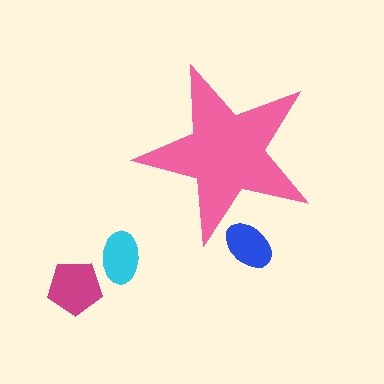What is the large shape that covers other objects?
A pink star.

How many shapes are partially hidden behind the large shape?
1 shape is partially hidden.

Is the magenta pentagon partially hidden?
No, the magenta pentagon is fully visible.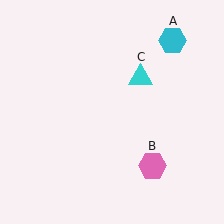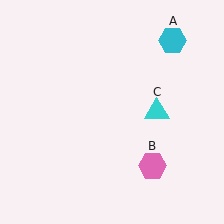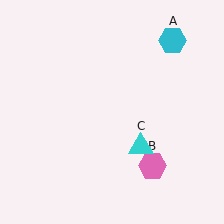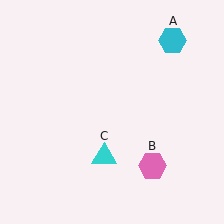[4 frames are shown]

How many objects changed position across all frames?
1 object changed position: cyan triangle (object C).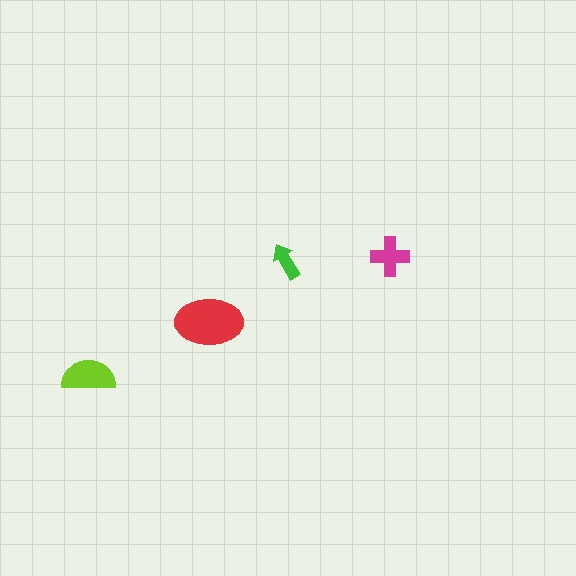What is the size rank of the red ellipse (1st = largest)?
1st.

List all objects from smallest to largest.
The green arrow, the magenta cross, the lime semicircle, the red ellipse.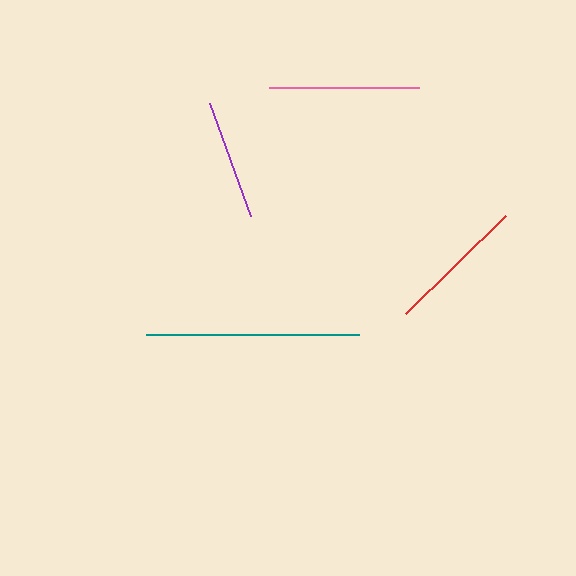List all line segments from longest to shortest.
From longest to shortest: teal, pink, red, purple.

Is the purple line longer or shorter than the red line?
The red line is longer than the purple line.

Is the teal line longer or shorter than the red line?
The teal line is longer than the red line.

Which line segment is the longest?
The teal line is the longest at approximately 213 pixels.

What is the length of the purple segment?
The purple segment is approximately 120 pixels long.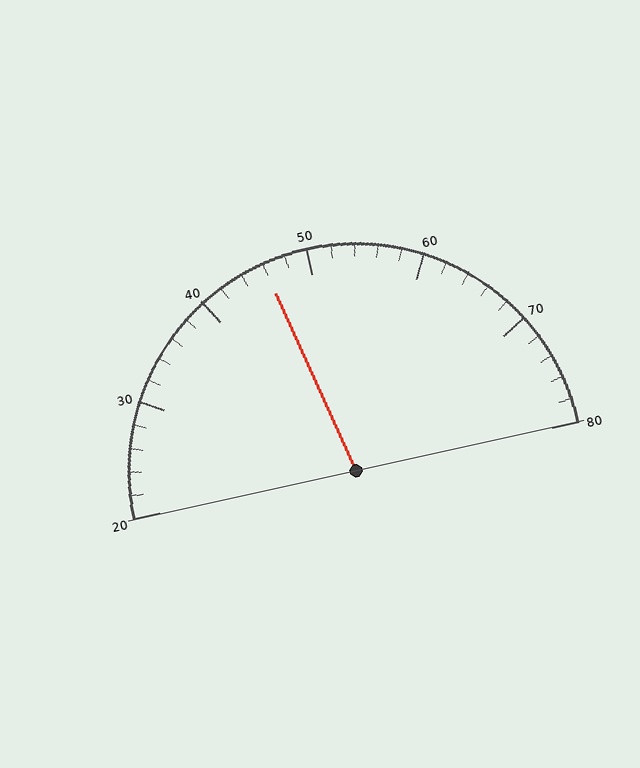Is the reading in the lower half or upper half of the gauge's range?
The reading is in the lower half of the range (20 to 80).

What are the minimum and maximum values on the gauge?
The gauge ranges from 20 to 80.